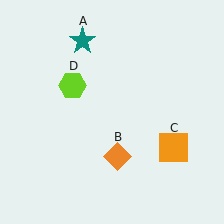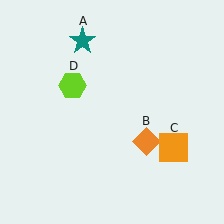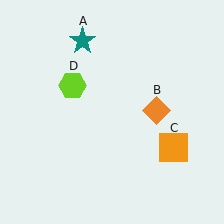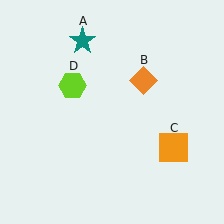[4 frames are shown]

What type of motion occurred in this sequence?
The orange diamond (object B) rotated counterclockwise around the center of the scene.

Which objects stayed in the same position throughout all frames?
Teal star (object A) and orange square (object C) and lime hexagon (object D) remained stationary.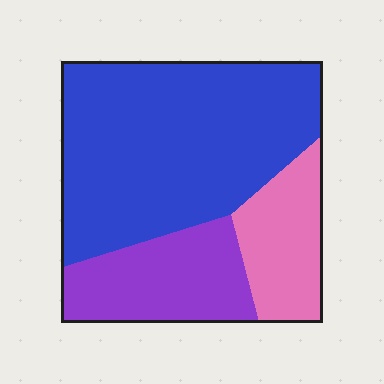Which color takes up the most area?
Blue, at roughly 60%.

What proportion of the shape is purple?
Purple covers 23% of the shape.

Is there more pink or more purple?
Purple.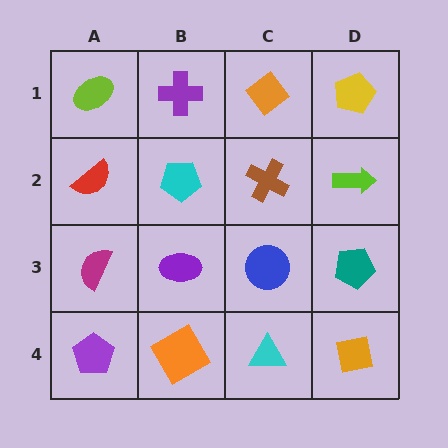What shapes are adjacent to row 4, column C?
A blue circle (row 3, column C), an orange square (row 4, column B), an orange square (row 4, column D).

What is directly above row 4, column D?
A teal pentagon.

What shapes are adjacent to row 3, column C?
A brown cross (row 2, column C), a cyan triangle (row 4, column C), a purple ellipse (row 3, column B), a teal pentagon (row 3, column D).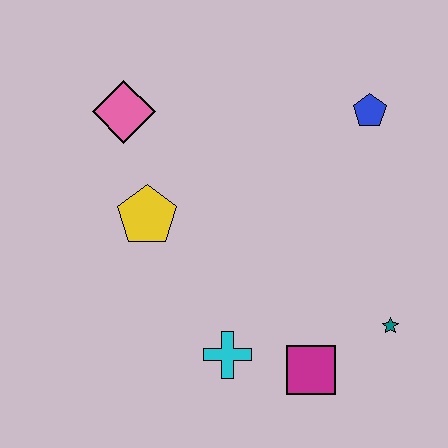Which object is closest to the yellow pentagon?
The pink diamond is closest to the yellow pentagon.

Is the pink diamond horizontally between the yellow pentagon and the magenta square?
No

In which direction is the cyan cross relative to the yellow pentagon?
The cyan cross is below the yellow pentagon.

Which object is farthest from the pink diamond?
The teal star is farthest from the pink diamond.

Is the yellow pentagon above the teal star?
Yes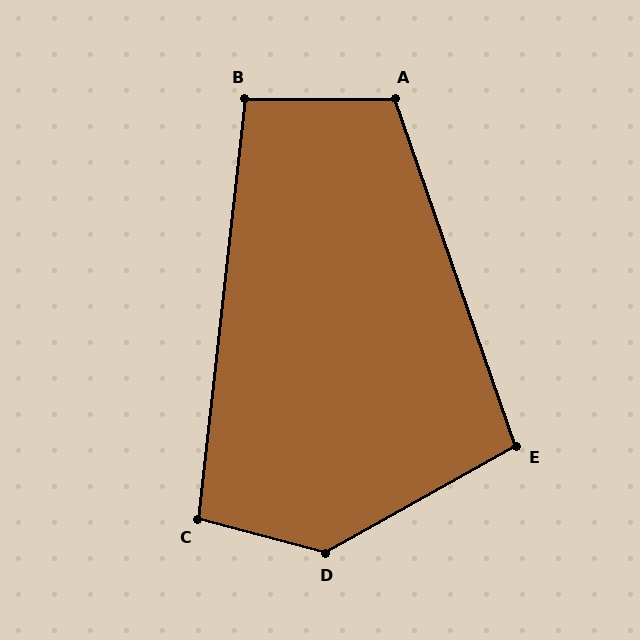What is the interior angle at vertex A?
Approximately 109 degrees (obtuse).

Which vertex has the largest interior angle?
D, at approximately 136 degrees.